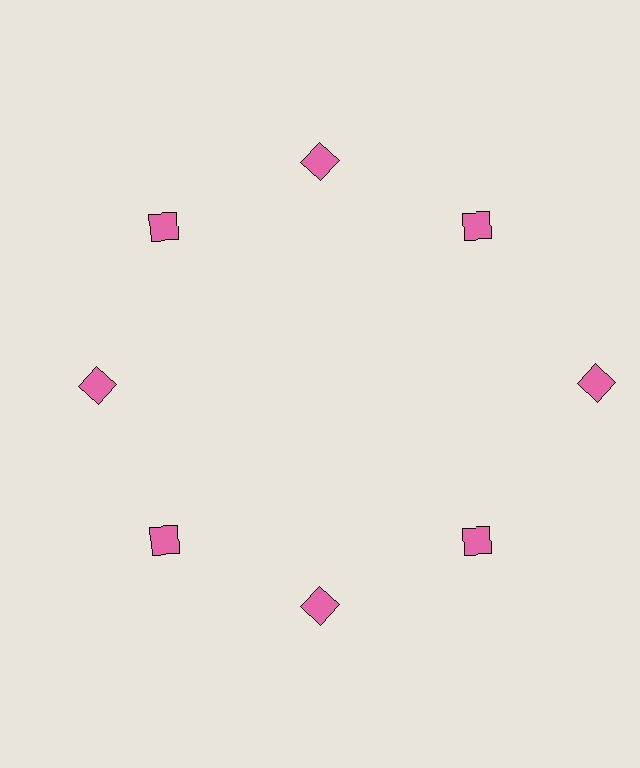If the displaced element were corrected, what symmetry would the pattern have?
It would have 8-fold rotational symmetry — the pattern would map onto itself every 45 degrees.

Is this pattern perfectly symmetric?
No. The 8 pink squares are arranged in a ring, but one element near the 3 o'clock position is pushed outward from the center, breaking the 8-fold rotational symmetry.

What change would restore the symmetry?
The symmetry would be restored by moving it inward, back onto the ring so that all 8 squares sit at equal angles and equal distance from the center.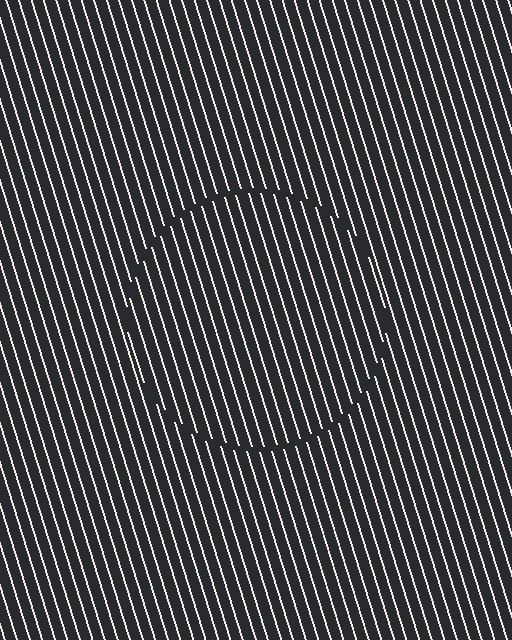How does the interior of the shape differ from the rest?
The interior of the shape contains the same grating, shifted by half a period — the contour is defined by the phase discontinuity where line-ends from the inner and outer gratings abut.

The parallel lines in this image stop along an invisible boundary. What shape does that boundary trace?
An illusory circle. The interior of the shape contains the same grating, shifted by half a period — the contour is defined by the phase discontinuity where line-ends from the inner and outer gratings abut.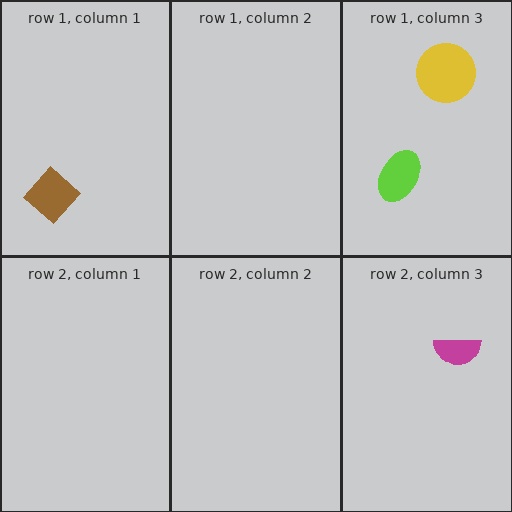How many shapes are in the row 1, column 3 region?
2.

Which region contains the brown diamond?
The row 1, column 1 region.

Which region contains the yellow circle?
The row 1, column 3 region.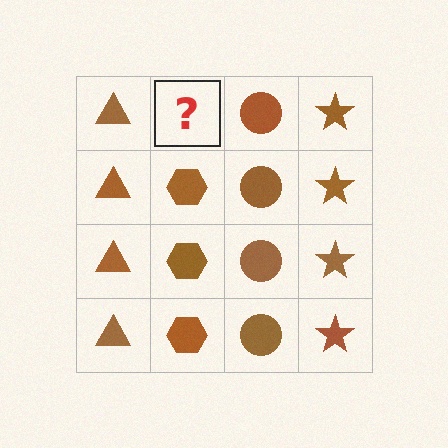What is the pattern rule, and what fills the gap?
The rule is that each column has a consistent shape. The gap should be filled with a brown hexagon.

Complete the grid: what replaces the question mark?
The question mark should be replaced with a brown hexagon.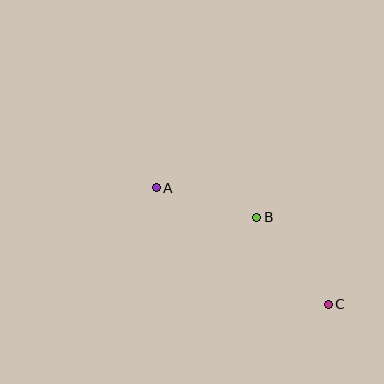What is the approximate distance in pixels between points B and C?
The distance between B and C is approximately 113 pixels.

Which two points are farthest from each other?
Points A and C are farthest from each other.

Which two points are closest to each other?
Points A and B are closest to each other.